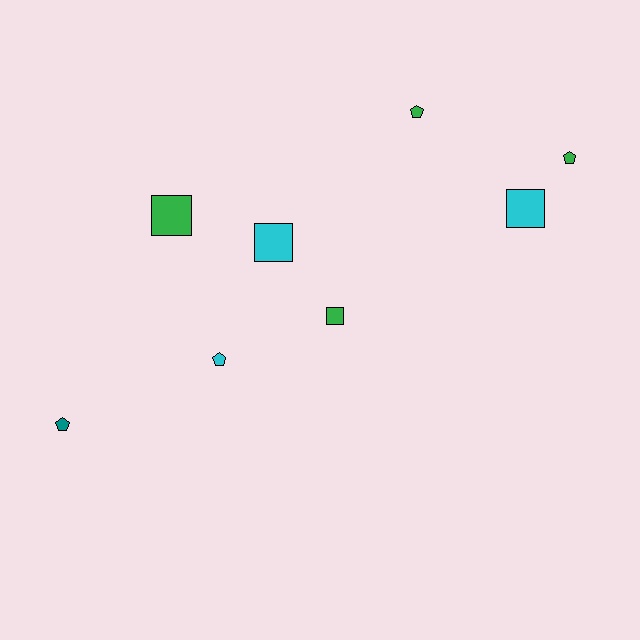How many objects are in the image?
There are 8 objects.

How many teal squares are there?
There are no teal squares.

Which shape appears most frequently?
Pentagon, with 4 objects.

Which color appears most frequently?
Green, with 4 objects.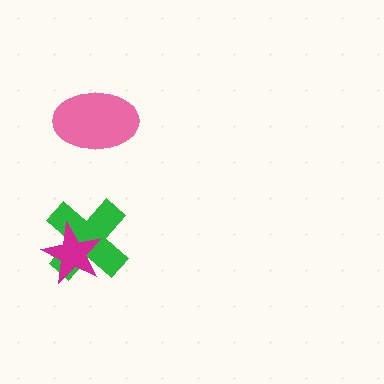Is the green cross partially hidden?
Yes, it is partially covered by another shape.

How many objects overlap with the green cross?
1 object overlaps with the green cross.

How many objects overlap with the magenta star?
1 object overlaps with the magenta star.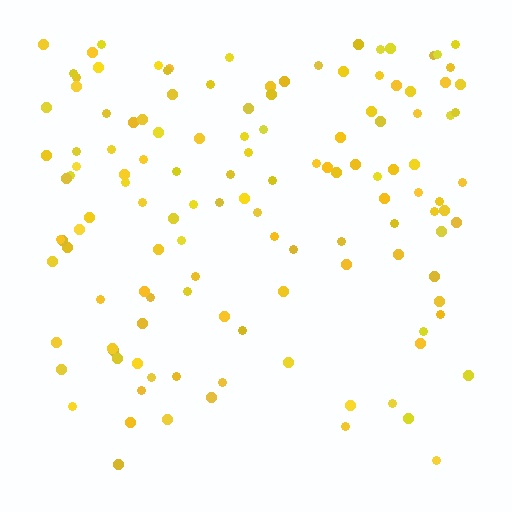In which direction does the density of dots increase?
From bottom to top, with the top side densest.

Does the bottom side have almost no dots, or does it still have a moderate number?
Still a moderate number, just noticeably fewer than the top.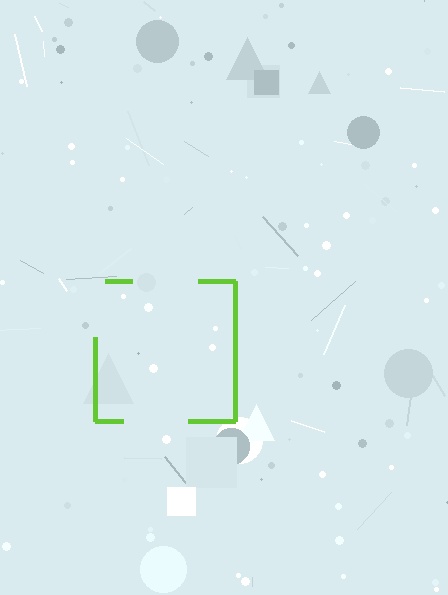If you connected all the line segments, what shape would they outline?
They would outline a square.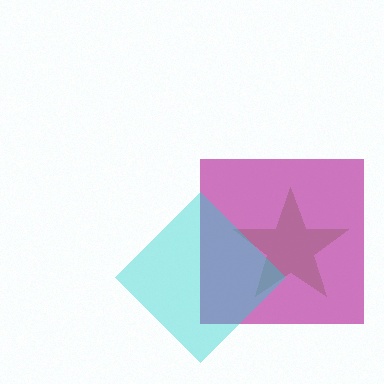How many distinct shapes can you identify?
There are 3 distinct shapes: a lime star, a magenta square, a cyan diamond.